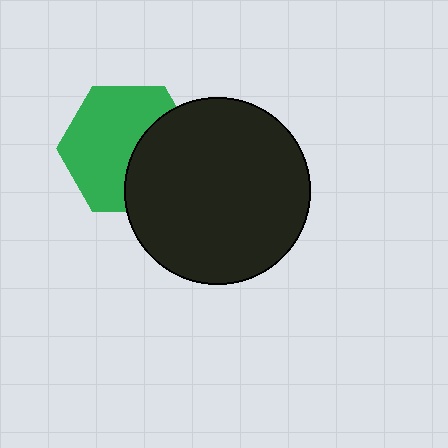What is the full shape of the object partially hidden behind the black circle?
The partially hidden object is a green hexagon.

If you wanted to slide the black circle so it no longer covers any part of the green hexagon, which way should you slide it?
Slide it right — that is the most direct way to separate the two shapes.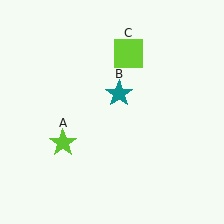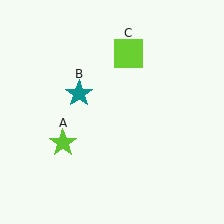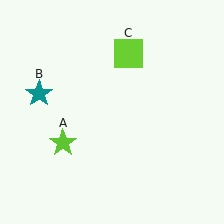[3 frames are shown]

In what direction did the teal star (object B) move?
The teal star (object B) moved left.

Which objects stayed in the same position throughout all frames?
Lime star (object A) and lime square (object C) remained stationary.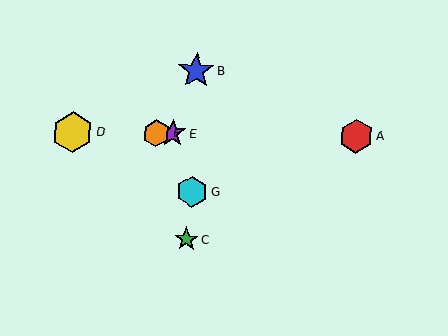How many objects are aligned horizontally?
4 objects (A, D, E, F) are aligned horizontally.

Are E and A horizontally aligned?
Yes, both are at y≈133.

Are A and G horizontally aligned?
No, A is at y≈136 and G is at y≈191.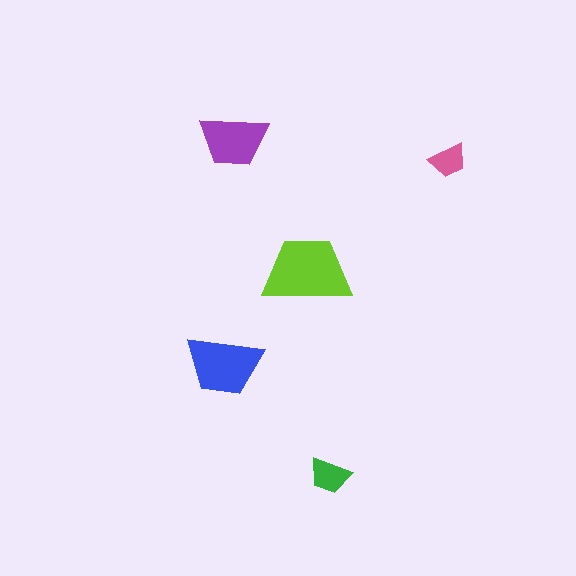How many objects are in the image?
There are 5 objects in the image.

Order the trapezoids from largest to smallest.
the lime one, the blue one, the purple one, the green one, the pink one.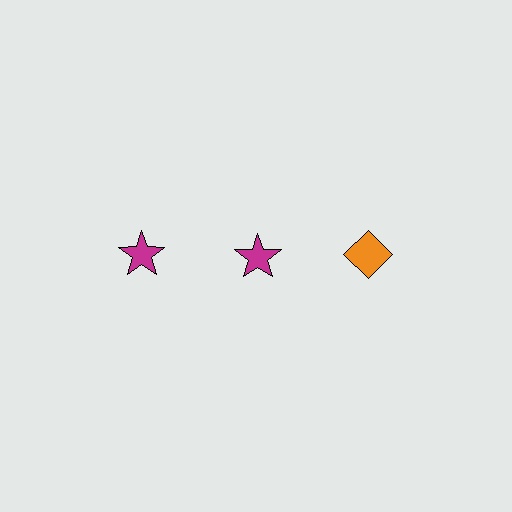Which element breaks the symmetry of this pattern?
The orange diamond in the top row, center column breaks the symmetry. All other shapes are magenta stars.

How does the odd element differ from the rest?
It differs in both color (orange instead of magenta) and shape (diamond instead of star).